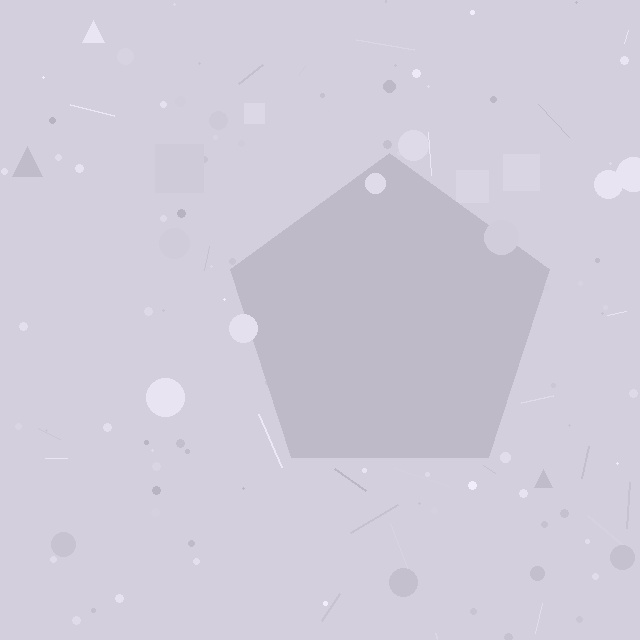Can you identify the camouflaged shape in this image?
The camouflaged shape is a pentagon.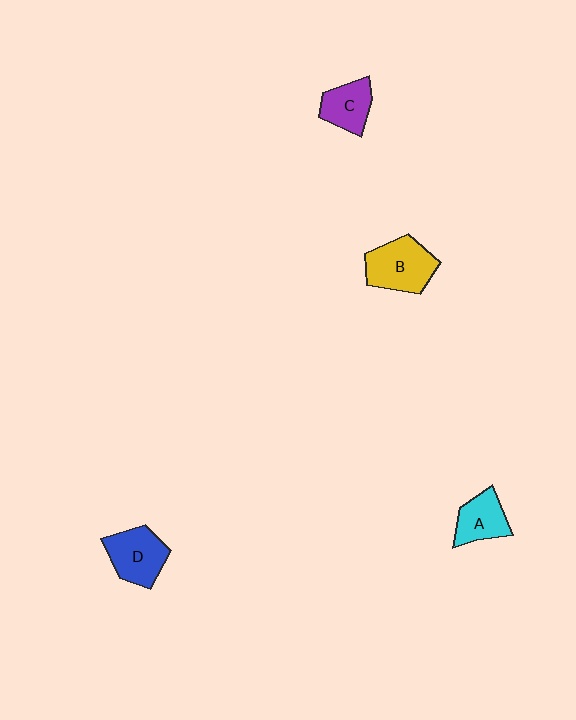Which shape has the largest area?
Shape B (yellow).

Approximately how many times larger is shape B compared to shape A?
Approximately 1.4 times.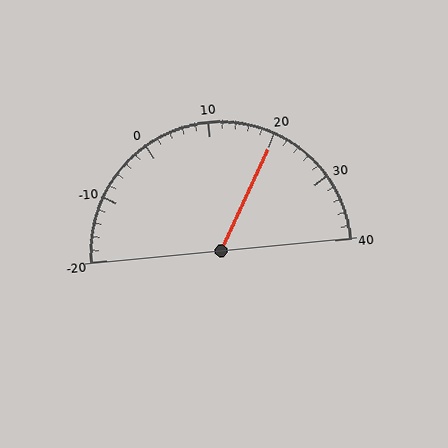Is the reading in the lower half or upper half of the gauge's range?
The reading is in the upper half of the range (-20 to 40).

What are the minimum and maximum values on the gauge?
The gauge ranges from -20 to 40.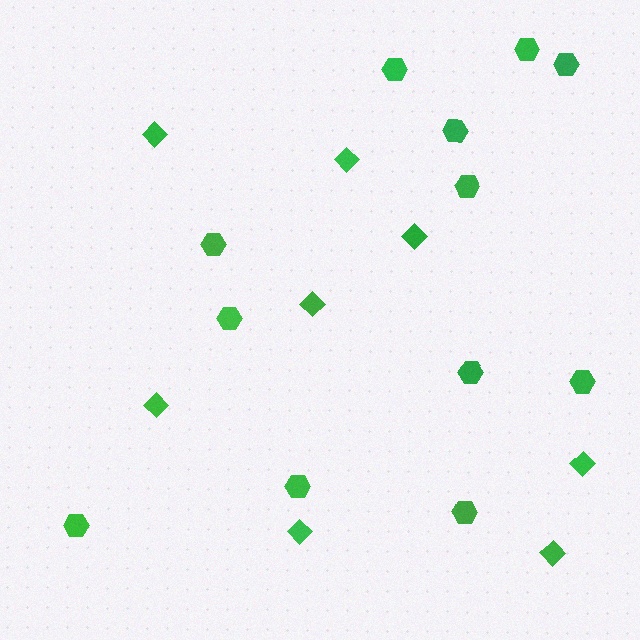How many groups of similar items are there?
There are 2 groups: one group of diamonds (8) and one group of hexagons (12).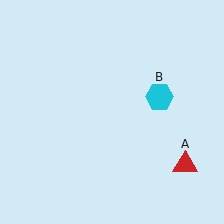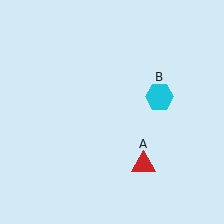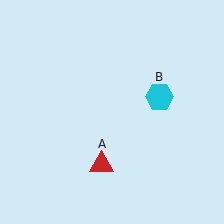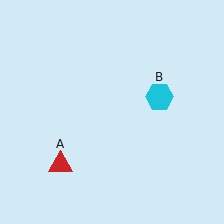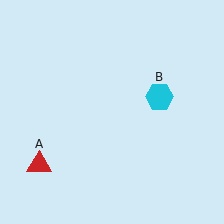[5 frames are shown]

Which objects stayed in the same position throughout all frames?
Cyan hexagon (object B) remained stationary.